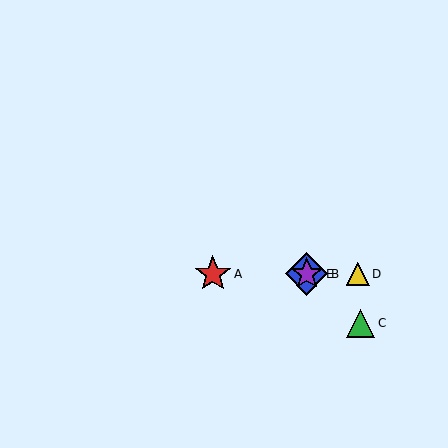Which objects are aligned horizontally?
Objects A, B, D, E are aligned horizontally.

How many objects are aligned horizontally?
4 objects (A, B, D, E) are aligned horizontally.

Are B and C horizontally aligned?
No, B is at y≈274 and C is at y≈323.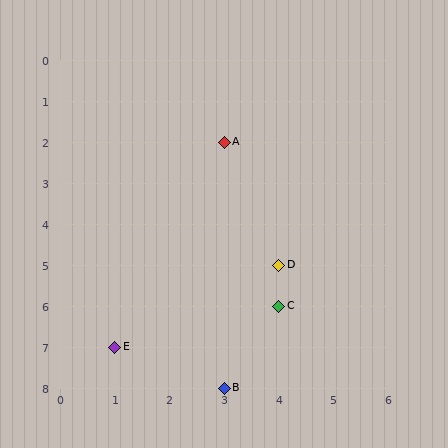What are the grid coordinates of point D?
Point D is at grid coordinates (4, 5).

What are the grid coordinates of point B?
Point B is at grid coordinates (3, 8).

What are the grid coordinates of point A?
Point A is at grid coordinates (3, 2).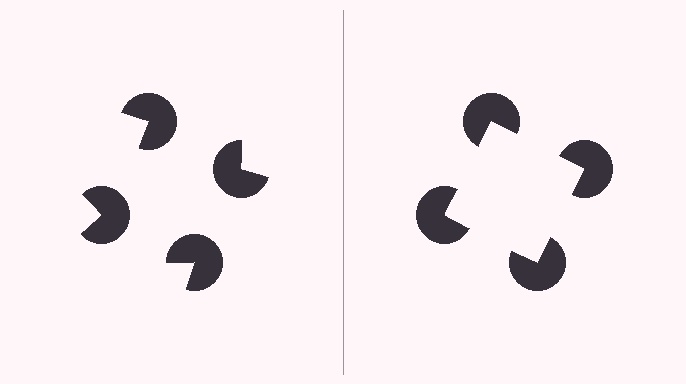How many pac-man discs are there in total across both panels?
8 — 4 on each side.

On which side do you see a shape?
An illusory square appears on the right side. On the left side the wedge cuts are rotated, so no coherent shape forms.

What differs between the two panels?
The pac-man discs are positioned identically on both sides; only the wedge orientations differ. On the right they align to a square; on the left they are misaligned.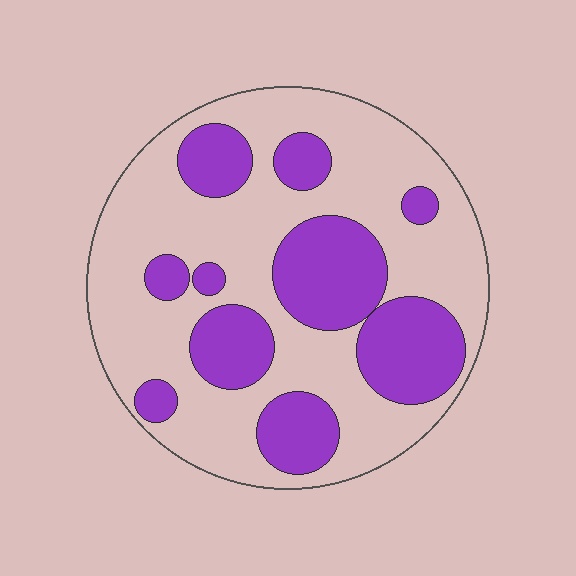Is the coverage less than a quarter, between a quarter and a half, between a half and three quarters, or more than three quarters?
Between a quarter and a half.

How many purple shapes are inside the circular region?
10.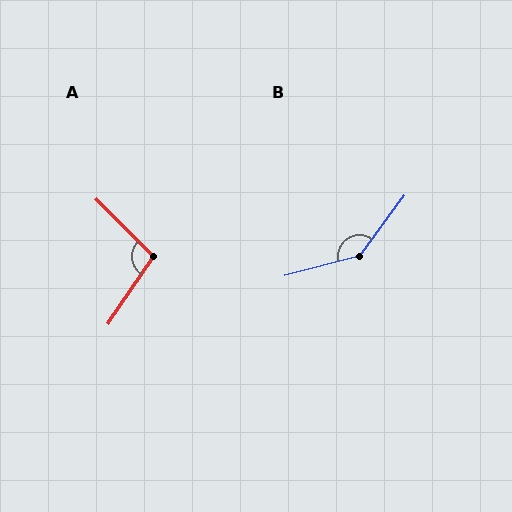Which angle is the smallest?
A, at approximately 101 degrees.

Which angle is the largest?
B, at approximately 141 degrees.